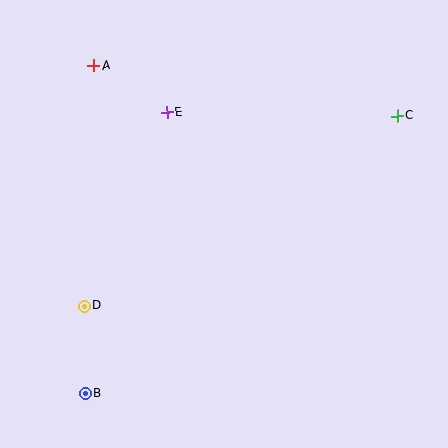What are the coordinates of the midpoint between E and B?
The midpoint between E and B is at (126, 253).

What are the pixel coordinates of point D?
Point D is at (84, 306).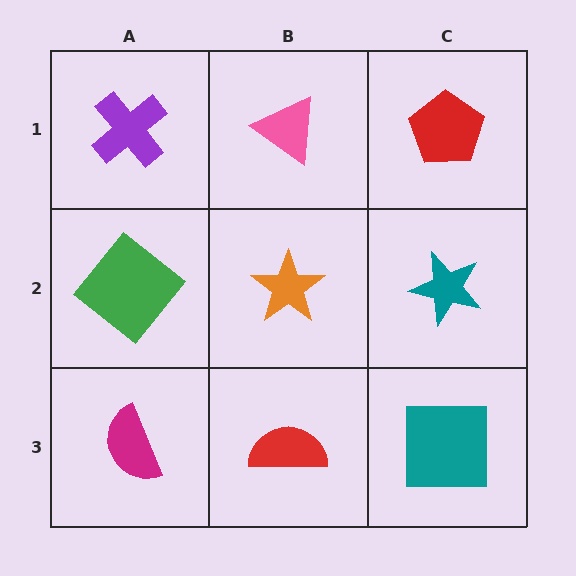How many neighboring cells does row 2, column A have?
3.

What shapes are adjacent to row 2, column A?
A purple cross (row 1, column A), a magenta semicircle (row 3, column A), an orange star (row 2, column B).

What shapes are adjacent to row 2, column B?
A pink triangle (row 1, column B), a red semicircle (row 3, column B), a green diamond (row 2, column A), a teal star (row 2, column C).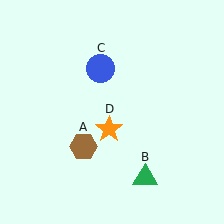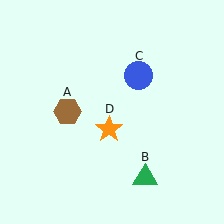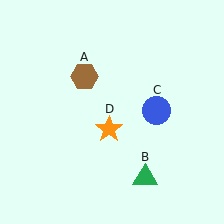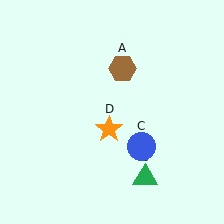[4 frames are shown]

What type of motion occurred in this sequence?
The brown hexagon (object A), blue circle (object C) rotated clockwise around the center of the scene.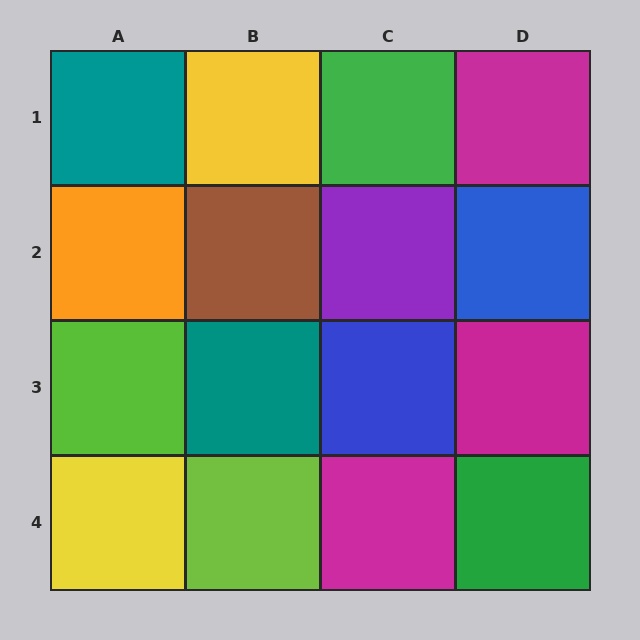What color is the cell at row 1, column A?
Teal.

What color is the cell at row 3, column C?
Blue.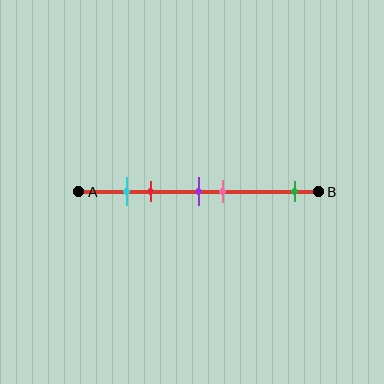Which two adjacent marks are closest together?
The cyan and red marks are the closest adjacent pair.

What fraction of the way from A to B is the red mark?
The red mark is approximately 30% (0.3) of the way from A to B.